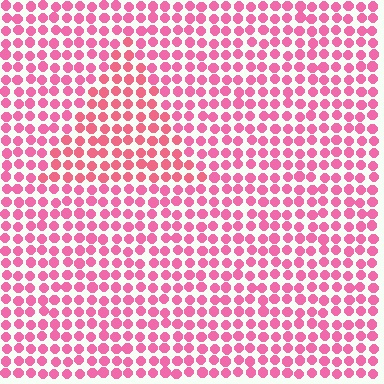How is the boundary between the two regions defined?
The boundary is defined purely by a slight shift in hue (about 16 degrees). Spacing, size, and orientation are identical on both sides.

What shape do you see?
I see a triangle.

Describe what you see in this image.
The image is filled with small pink elements in a uniform arrangement. A triangle-shaped region is visible where the elements are tinted to a slightly different hue, forming a subtle color boundary.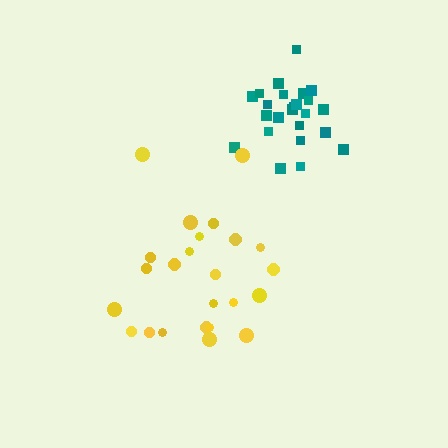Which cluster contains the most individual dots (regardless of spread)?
Teal (24).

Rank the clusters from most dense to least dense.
teal, yellow.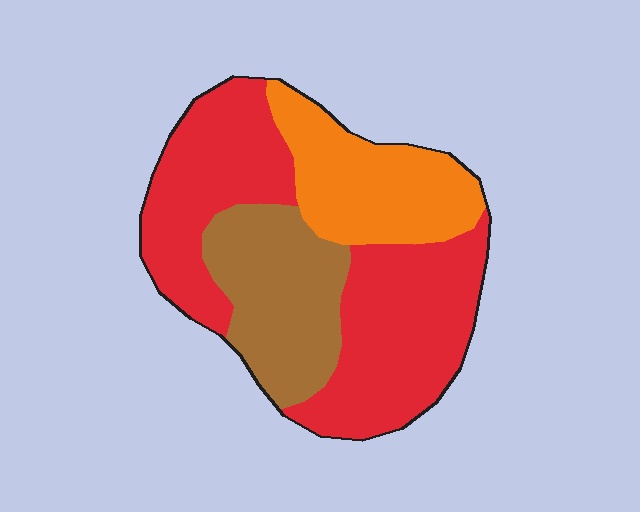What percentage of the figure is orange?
Orange takes up about one quarter (1/4) of the figure.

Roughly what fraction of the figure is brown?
Brown takes up about one quarter (1/4) of the figure.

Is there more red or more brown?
Red.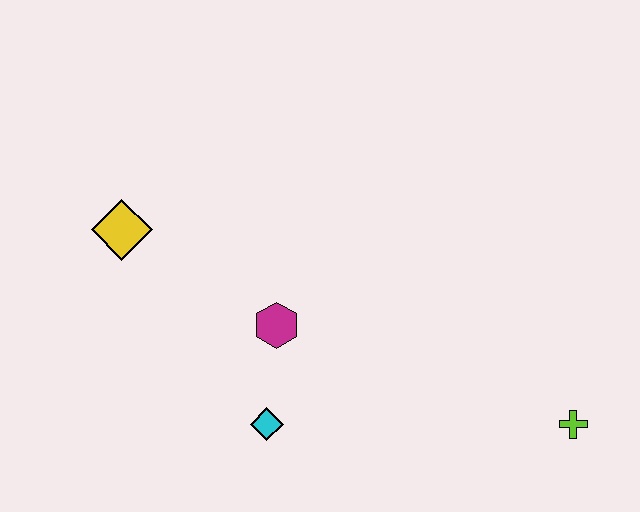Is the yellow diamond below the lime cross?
No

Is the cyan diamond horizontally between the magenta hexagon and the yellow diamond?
Yes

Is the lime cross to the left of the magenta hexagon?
No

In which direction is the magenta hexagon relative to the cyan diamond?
The magenta hexagon is above the cyan diamond.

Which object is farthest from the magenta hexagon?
The lime cross is farthest from the magenta hexagon.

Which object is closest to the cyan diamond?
The magenta hexagon is closest to the cyan diamond.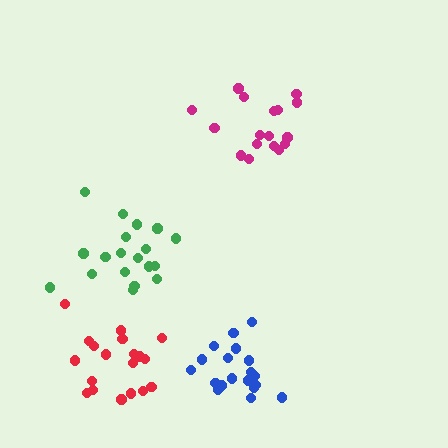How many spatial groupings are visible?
There are 4 spatial groupings.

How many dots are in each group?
Group 1: 17 dots, Group 2: 19 dots, Group 3: 19 dots, Group 4: 19 dots (74 total).